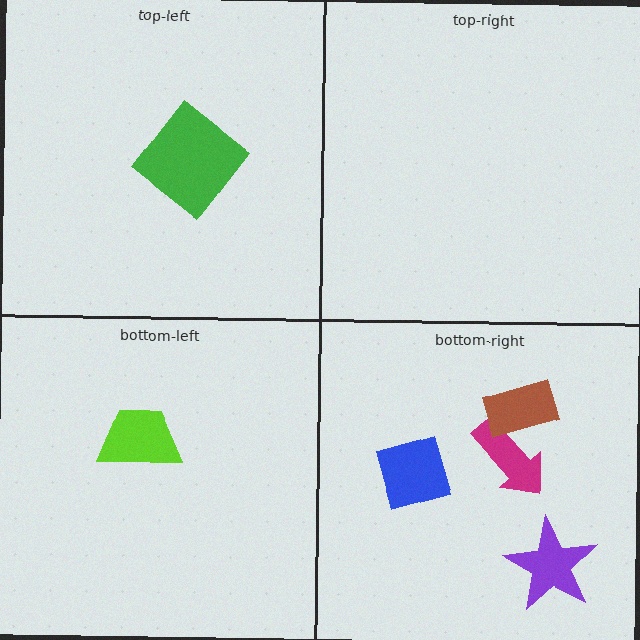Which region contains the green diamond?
The top-left region.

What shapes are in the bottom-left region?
The lime trapezoid.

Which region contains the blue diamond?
The bottom-right region.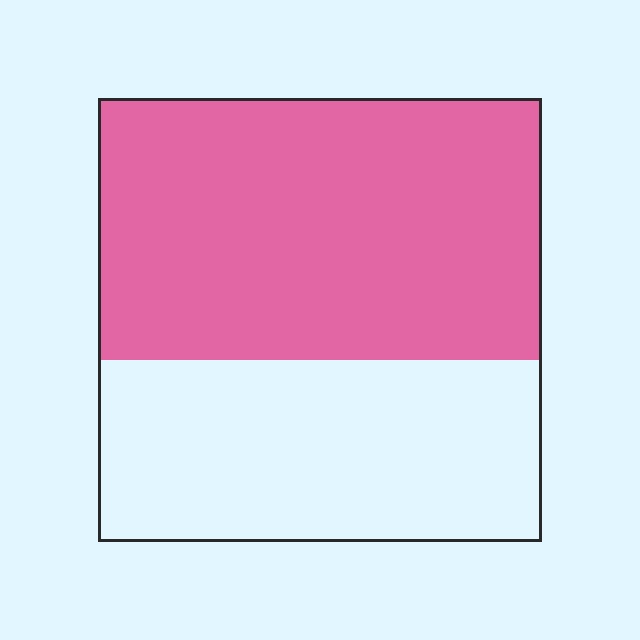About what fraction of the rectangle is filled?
About three fifths (3/5).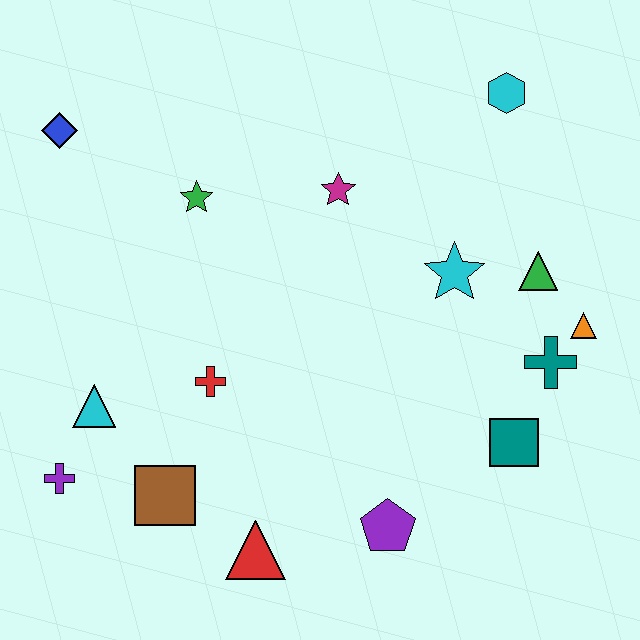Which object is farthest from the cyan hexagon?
The purple cross is farthest from the cyan hexagon.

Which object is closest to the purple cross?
The cyan triangle is closest to the purple cross.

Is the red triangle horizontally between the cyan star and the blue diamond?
Yes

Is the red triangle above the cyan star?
No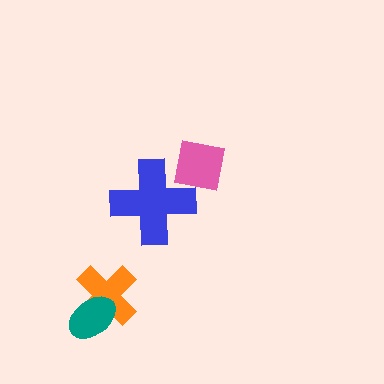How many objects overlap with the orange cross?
1 object overlaps with the orange cross.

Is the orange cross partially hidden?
Yes, it is partially covered by another shape.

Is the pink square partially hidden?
Yes, it is partially covered by another shape.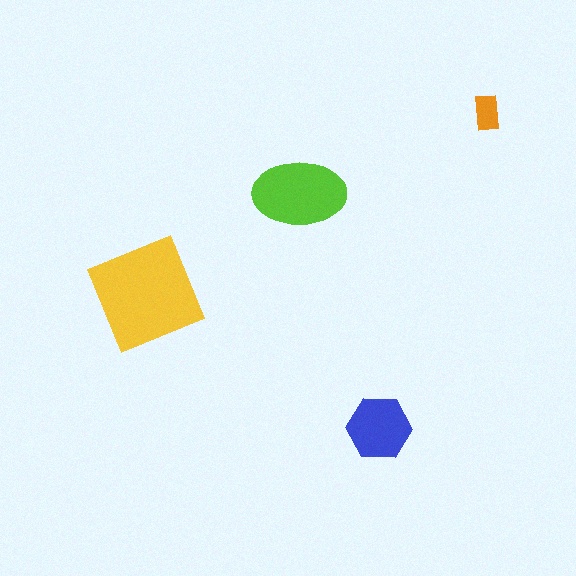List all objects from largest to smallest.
The yellow diamond, the lime ellipse, the blue hexagon, the orange rectangle.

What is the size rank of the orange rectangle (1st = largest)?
4th.